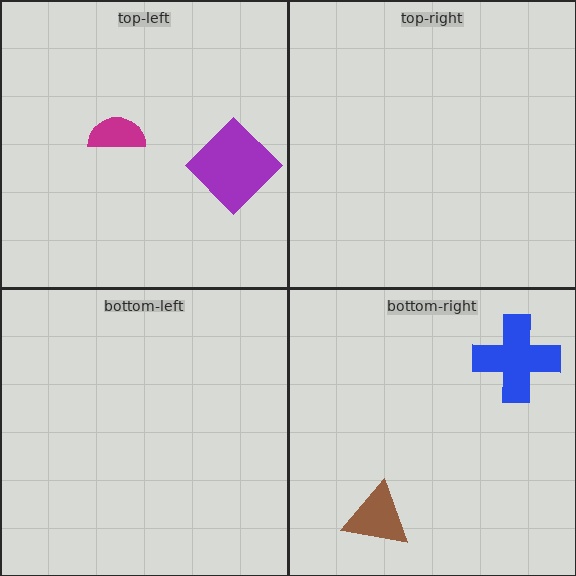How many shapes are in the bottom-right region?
2.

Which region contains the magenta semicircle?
The top-left region.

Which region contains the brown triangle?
The bottom-right region.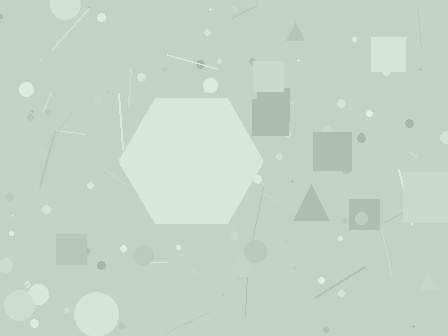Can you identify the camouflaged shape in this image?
The camouflaged shape is a hexagon.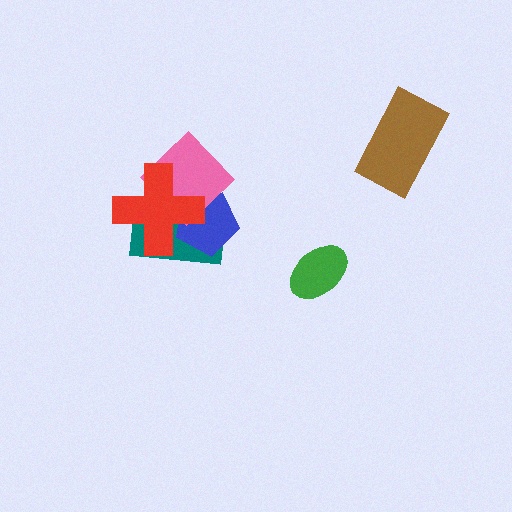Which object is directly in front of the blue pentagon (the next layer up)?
The pink diamond is directly in front of the blue pentagon.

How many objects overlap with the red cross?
3 objects overlap with the red cross.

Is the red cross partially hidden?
No, no other shape covers it.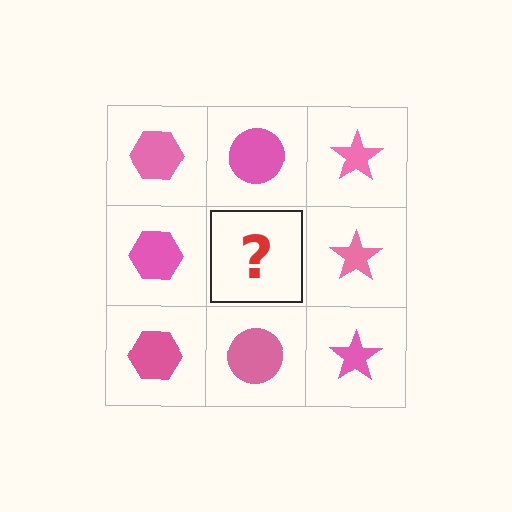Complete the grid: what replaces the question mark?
The question mark should be replaced with a pink circle.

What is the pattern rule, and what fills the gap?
The rule is that each column has a consistent shape. The gap should be filled with a pink circle.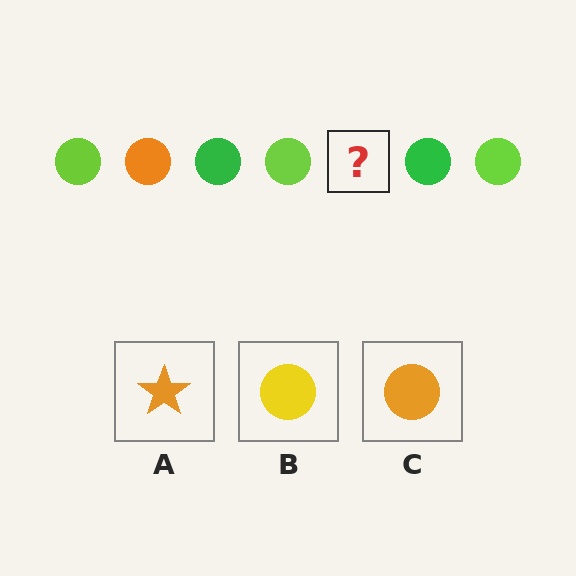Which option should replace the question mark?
Option C.